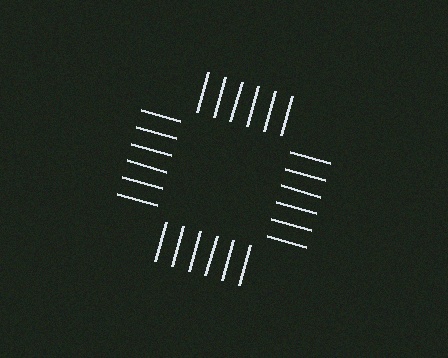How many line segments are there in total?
24 — 6 along each of the 4 edges.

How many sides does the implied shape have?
4 sides — the line-ends trace a square.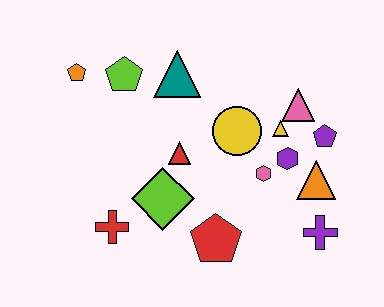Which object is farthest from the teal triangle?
The purple cross is farthest from the teal triangle.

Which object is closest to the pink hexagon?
The purple hexagon is closest to the pink hexagon.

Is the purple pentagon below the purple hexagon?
No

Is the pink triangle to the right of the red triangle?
Yes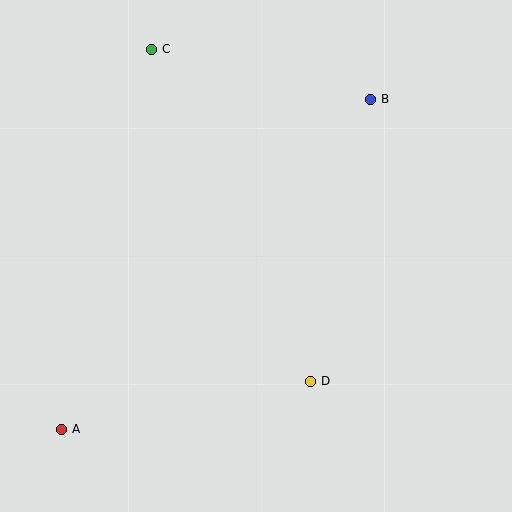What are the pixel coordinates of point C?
Point C is at (151, 49).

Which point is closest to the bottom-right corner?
Point D is closest to the bottom-right corner.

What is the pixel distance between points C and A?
The distance between C and A is 391 pixels.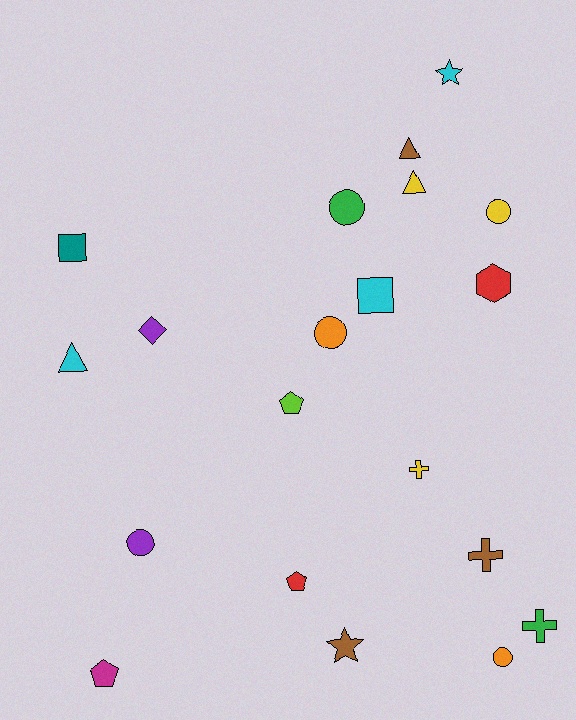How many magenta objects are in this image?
There is 1 magenta object.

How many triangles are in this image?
There are 3 triangles.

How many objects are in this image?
There are 20 objects.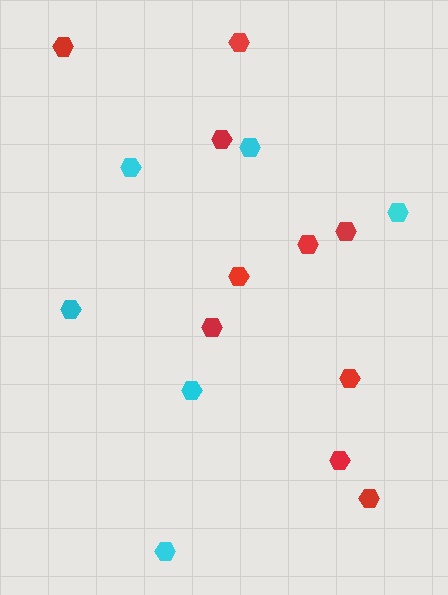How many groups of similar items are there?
There are 2 groups: one group of red hexagons (10) and one group of cyan hexagons (6).